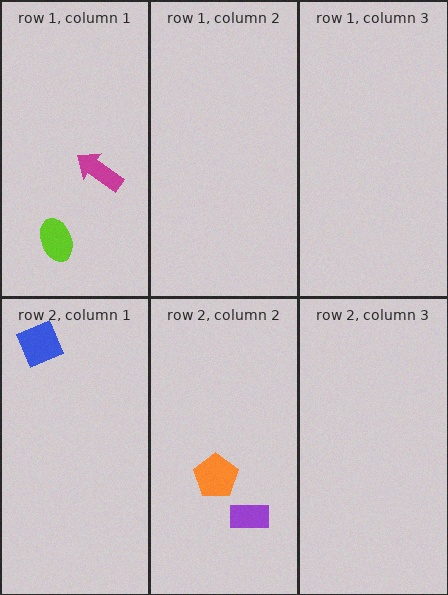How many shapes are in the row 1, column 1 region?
2.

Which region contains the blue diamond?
The row 2, column 1 region.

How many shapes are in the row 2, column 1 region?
1.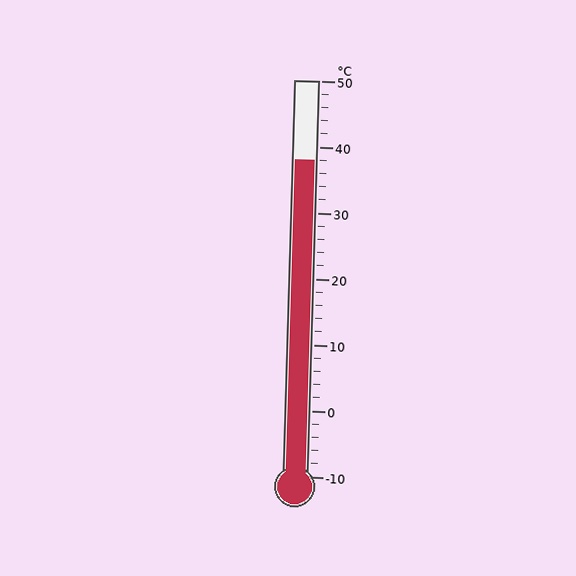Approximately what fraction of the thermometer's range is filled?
The thermometer is filled to approximately 80% of its range.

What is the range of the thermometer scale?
The thermometer scale ranges from -10°C to 50°C.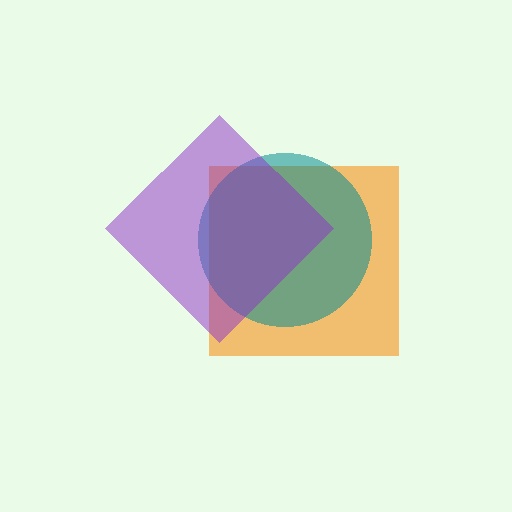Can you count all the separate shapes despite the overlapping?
Yes, there are 3 separate shapes.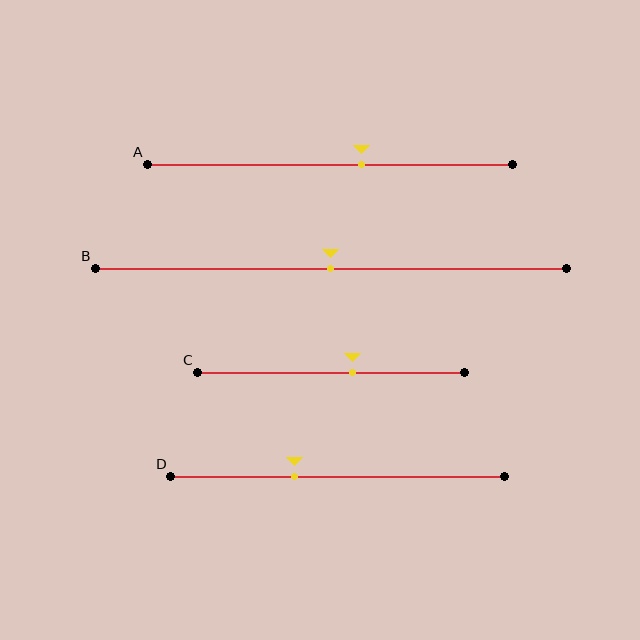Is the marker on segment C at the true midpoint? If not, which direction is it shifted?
No, the marker on segment C is shifted to the right by about 8% of the segment length.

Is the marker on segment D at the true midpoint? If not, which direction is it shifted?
No, the marker on segment D is shifted to the left by about 13% of the segment length.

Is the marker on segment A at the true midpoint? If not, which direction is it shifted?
No, the marker on segment A is shifted to the right by about 9% of the segment length.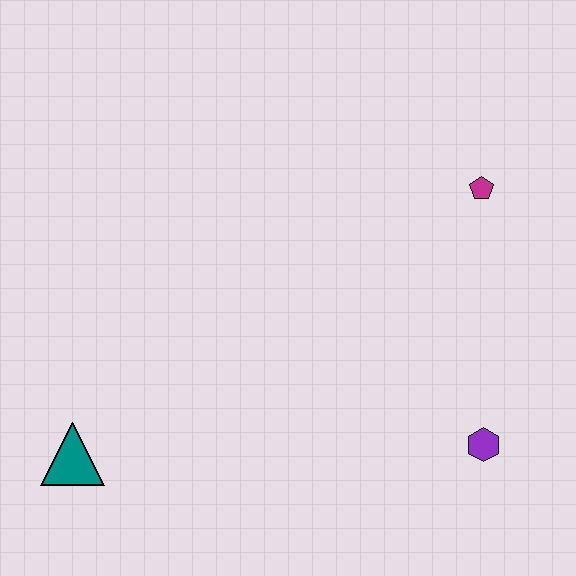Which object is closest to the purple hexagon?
The magenta pentagon is closest to the purple hexagon.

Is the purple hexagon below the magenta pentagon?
Yes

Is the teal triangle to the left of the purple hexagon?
Yes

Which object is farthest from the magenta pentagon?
The teal triangle is farthest from the magenta pentagon.